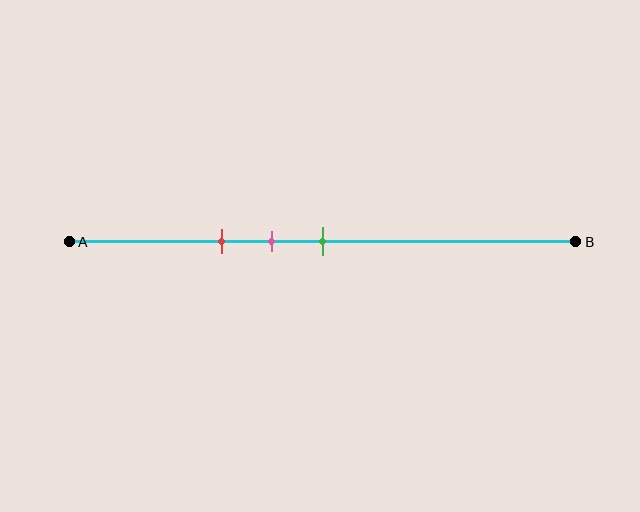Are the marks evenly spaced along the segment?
Yes, the marks are approximately evenly spaced.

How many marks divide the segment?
There are 3 marks dividing the segment.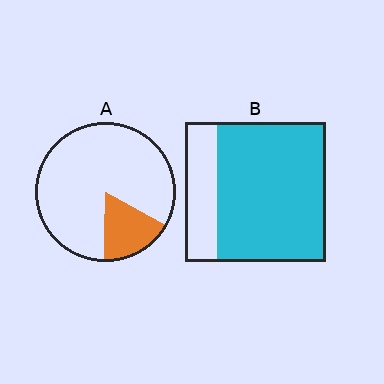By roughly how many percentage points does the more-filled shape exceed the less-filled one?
By roughly 60 percentage points (B over A).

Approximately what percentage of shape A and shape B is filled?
A is approximately 20% and B is approximately 75%.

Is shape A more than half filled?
No.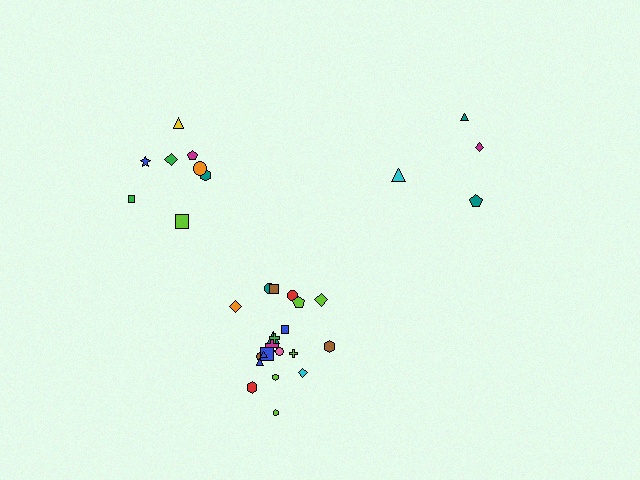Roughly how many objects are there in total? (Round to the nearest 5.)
Roughly 35 objects in total.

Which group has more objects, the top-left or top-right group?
The top-left group.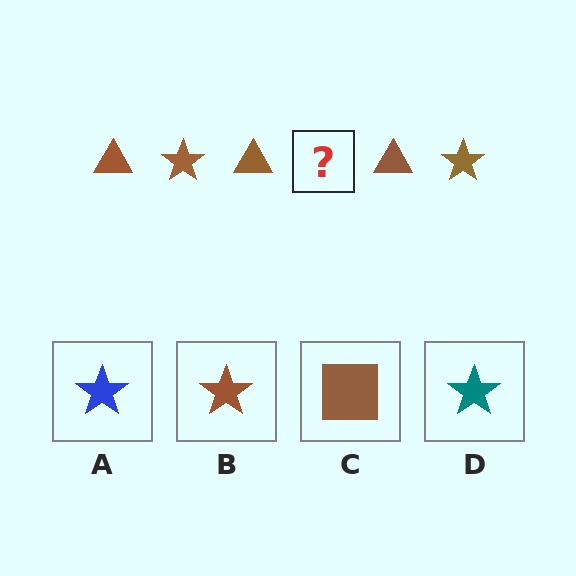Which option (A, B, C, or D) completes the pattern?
B.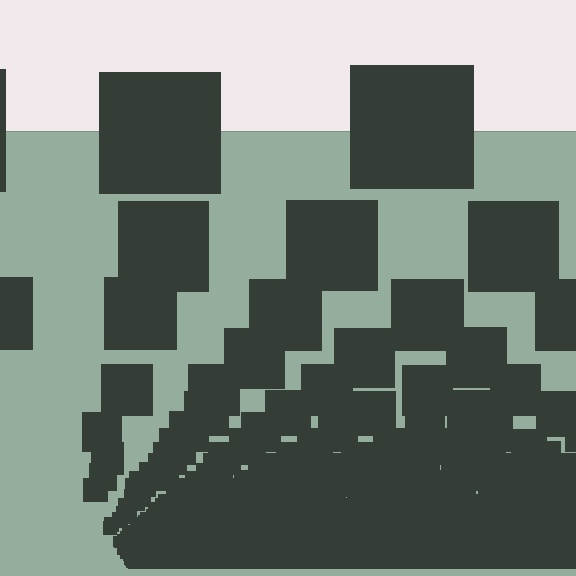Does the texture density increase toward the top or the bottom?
Density increases toward the bottom.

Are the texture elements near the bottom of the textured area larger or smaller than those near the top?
Smaller. The gradient is inverted — elements near the bottom are smaller and denser.